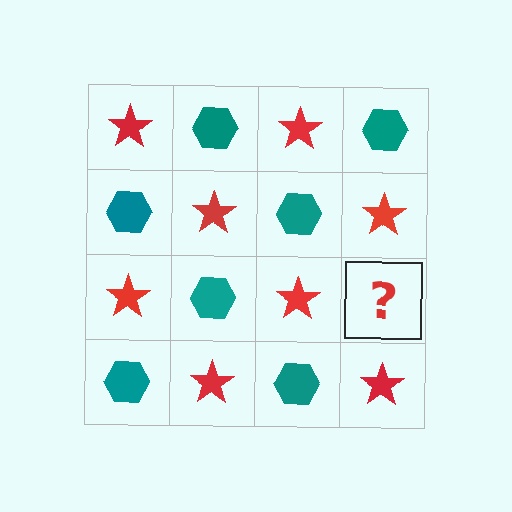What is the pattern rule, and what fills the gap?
The rule is that it alternates red star and teal hexagon in a checkerboard pattern. The gap should be filled with a teal hexagon.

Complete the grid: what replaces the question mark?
The question mark should be replaced with a teal hexagon.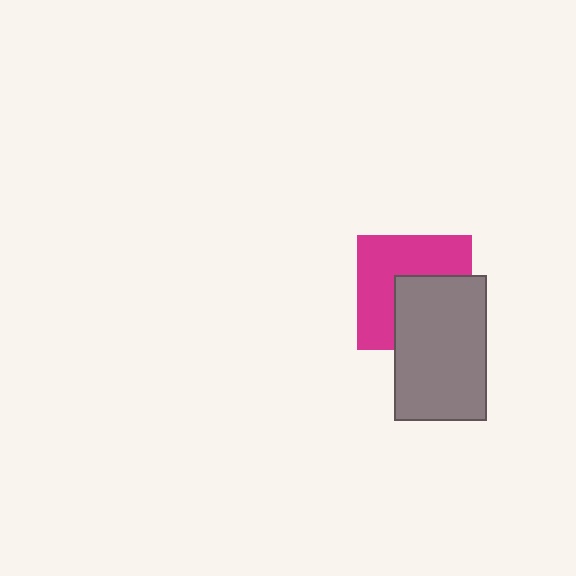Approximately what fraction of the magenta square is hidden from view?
Roughly 44% of the magenta square is hidden behind the gray rectangle.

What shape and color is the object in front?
The object in front is a gray rectangle.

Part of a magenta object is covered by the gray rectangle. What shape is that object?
It is a square.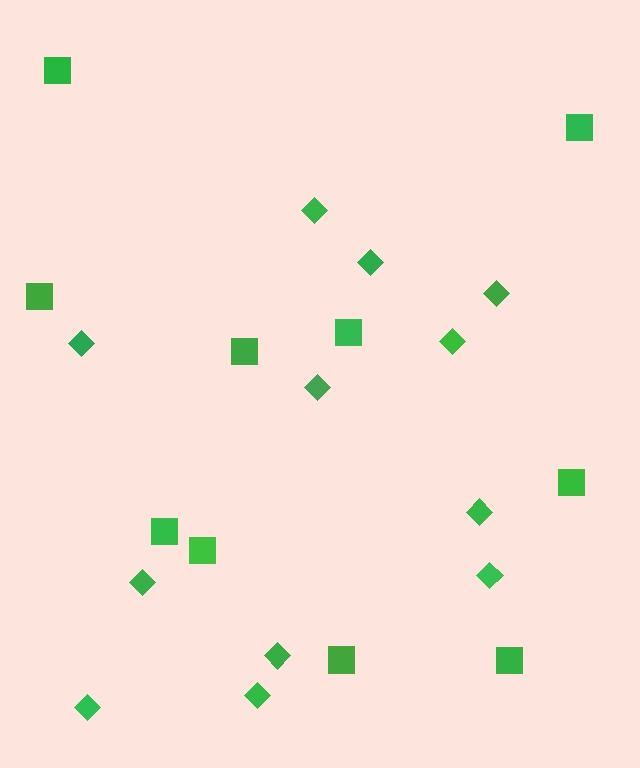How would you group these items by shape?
There are 2 groups: one group of diamonds (12) and one group of squares (10).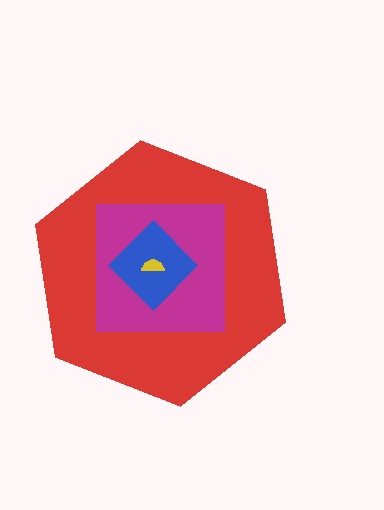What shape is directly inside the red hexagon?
The magenta square.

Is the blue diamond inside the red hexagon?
Yes.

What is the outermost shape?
The red hexagon.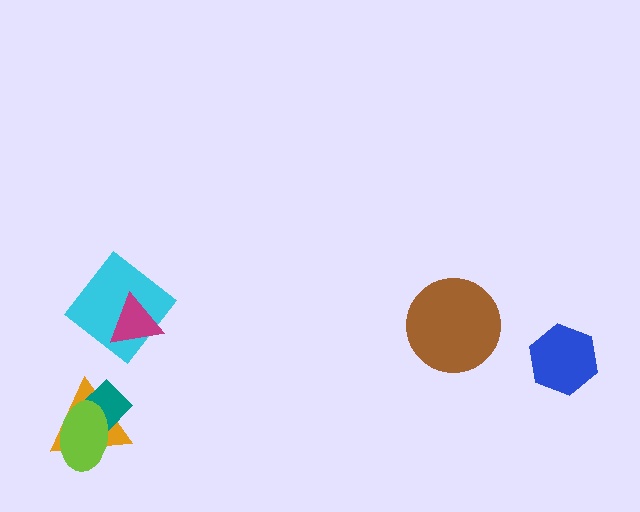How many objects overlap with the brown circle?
0 objects overlap with the brown circle.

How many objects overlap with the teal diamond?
2 objects overlap with the teal diamond.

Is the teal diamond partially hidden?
Yes, it is partially covered by another shape.